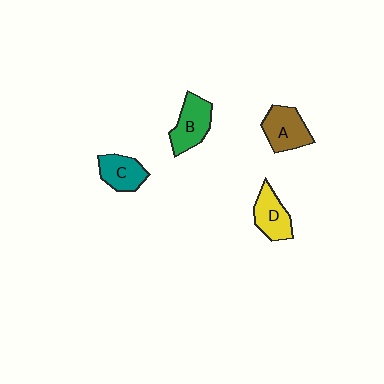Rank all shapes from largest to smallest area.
From largest to smallest: B (green), A (brown), D (yellow), C (teal).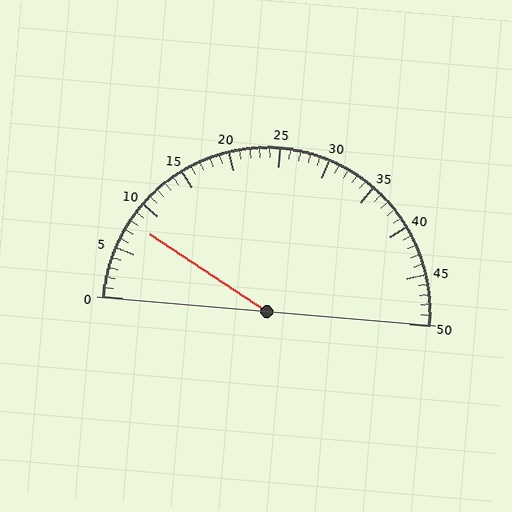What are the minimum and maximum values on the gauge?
The gauge ranges from 0 to 50.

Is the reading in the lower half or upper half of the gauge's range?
The reading is in the lower half of the range (0 to 50).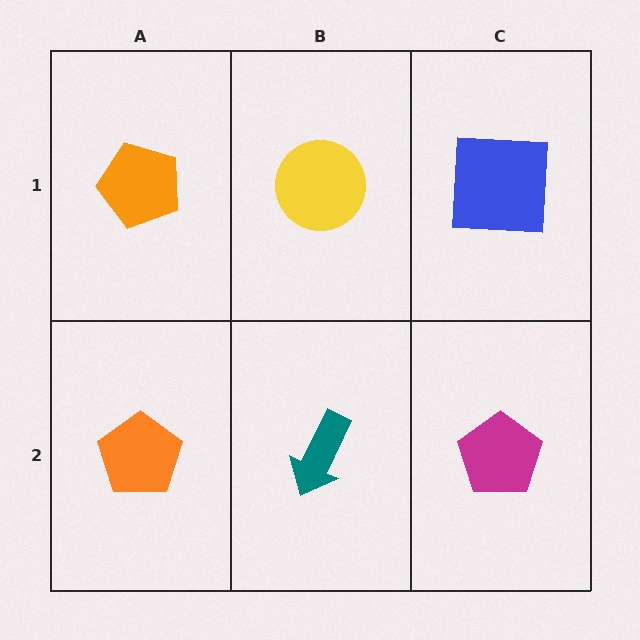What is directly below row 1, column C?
A magenta pentagon.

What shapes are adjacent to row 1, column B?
A teal arrow (row 2, column B), an orange pentagon (row 1, column A), a blue square (row 1, column C).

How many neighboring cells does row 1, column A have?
2.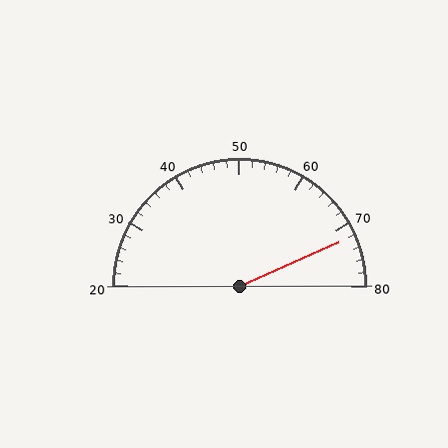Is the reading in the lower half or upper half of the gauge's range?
The reading is in the upper half of the range (20 to 80).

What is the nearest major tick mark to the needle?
The nearest major tick mark is 70.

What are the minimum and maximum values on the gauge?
The gauge ranges from 20 to 80.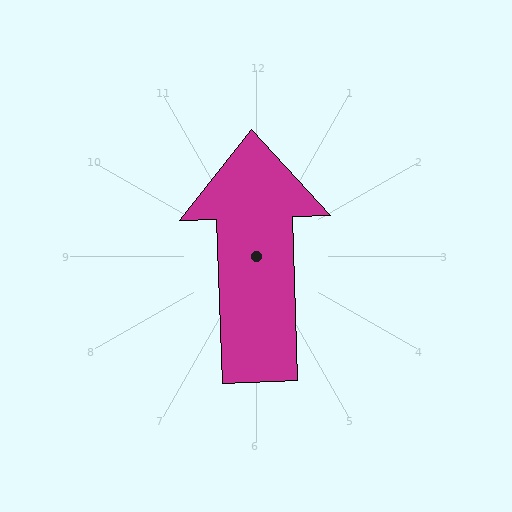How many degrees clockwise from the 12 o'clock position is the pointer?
Approximately 358 degrees.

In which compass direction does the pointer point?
North.